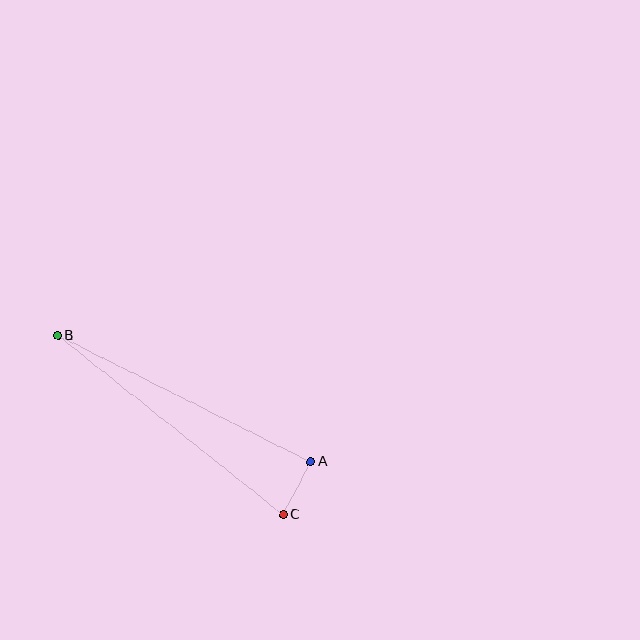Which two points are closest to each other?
Points A and C are closest to each other.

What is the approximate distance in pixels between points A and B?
The distance between A and B is approximately 283 pixels.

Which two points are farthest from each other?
Points B and C are farthest from each other.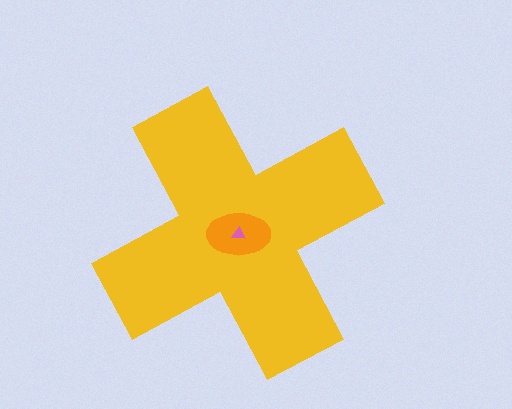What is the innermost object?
The pink triangle.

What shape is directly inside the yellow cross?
The orange ellipse.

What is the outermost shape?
The yellow cross.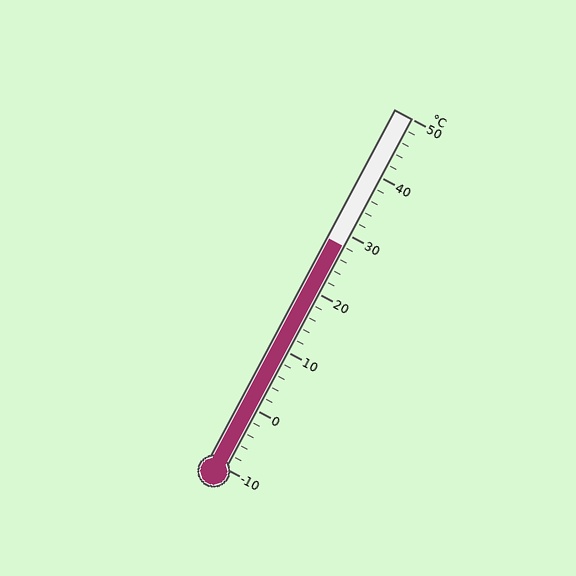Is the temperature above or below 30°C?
The temperature is below 30°C.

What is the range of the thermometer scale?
The thermometer scale ranges from -10°C to 50°C.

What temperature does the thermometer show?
The thermometer shows approximately 28°C.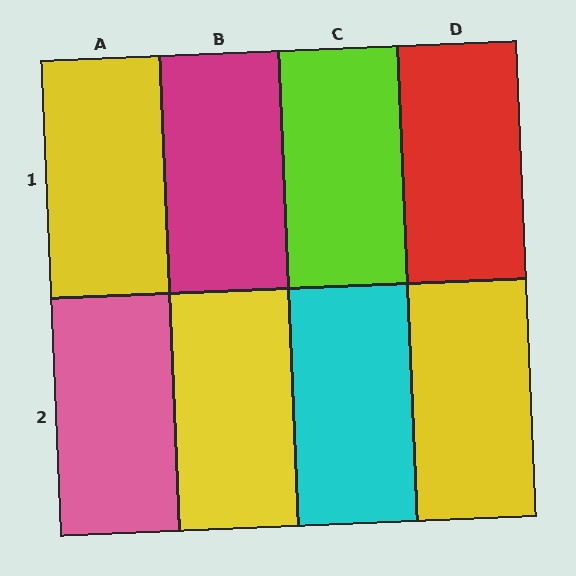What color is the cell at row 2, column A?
Pink.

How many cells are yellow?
3 cells are yellow.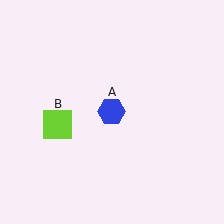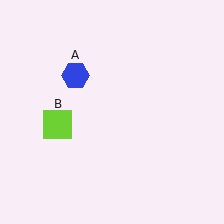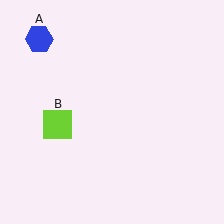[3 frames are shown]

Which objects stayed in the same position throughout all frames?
Lime square (object B) remained stationary.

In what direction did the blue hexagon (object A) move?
The blue hexagon (object A) moved up and to the left.